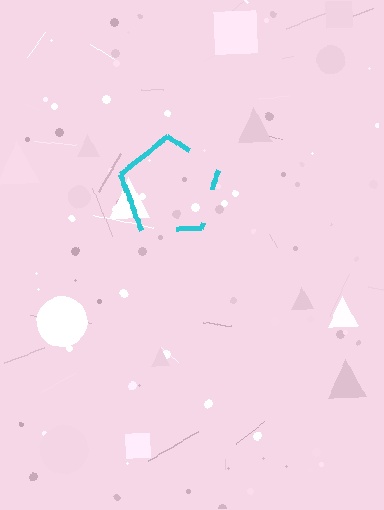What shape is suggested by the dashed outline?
The dashed outline suggests a pentagon.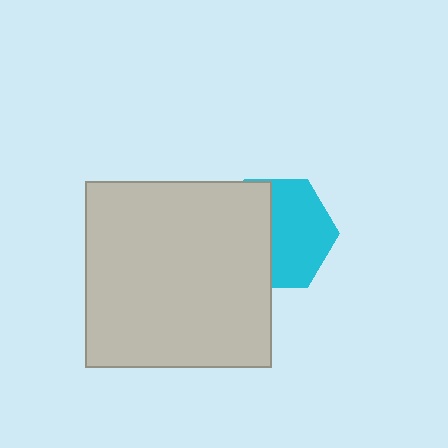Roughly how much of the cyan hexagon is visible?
About half of it is visible (roughly 56%).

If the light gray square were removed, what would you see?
You would see the complete cyan hexagon.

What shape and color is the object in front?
The object in front is a light gray square.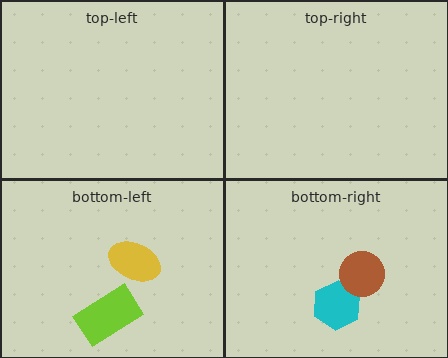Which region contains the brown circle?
The bottom-right region.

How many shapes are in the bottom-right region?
2.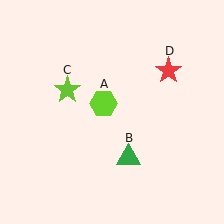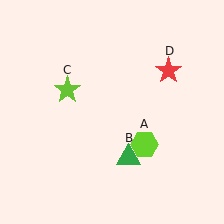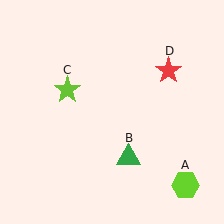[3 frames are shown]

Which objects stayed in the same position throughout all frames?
Green triangle (object B) and lime star (object C) and red star (object D) remained stationary.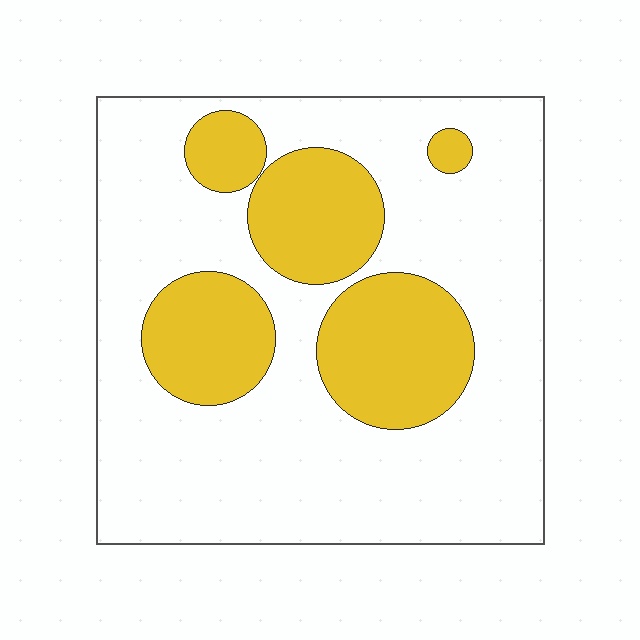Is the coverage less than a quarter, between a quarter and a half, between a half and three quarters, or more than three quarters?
Between a quarter and a half.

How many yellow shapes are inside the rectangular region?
5.